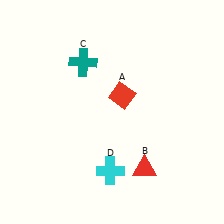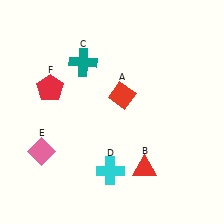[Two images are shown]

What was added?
A pink diamond (E), a red pentagon (F) were added in Image 2.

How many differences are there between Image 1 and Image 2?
There are 2 differences between the two images.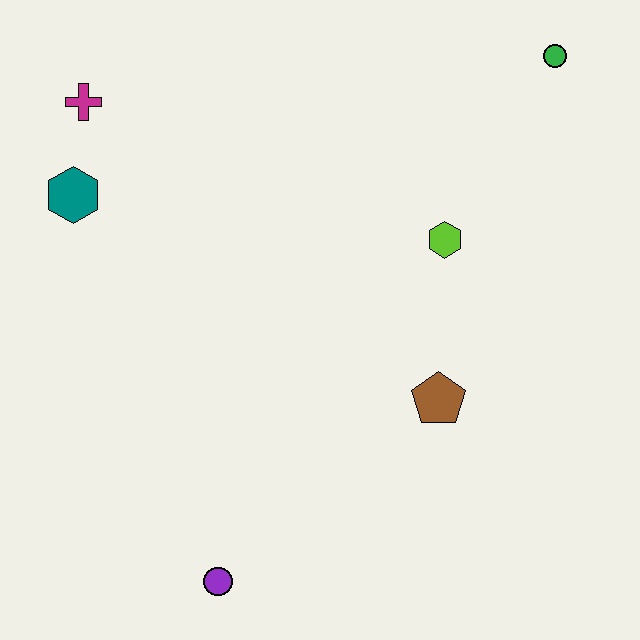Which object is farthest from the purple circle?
The green circle is farthest from the purple circle.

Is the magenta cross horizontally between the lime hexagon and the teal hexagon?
Yes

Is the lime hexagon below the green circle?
Yes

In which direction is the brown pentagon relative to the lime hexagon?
The brown pentagon is below the lime hexagon.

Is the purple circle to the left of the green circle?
Yes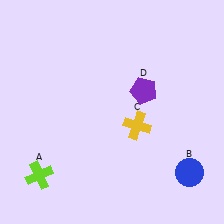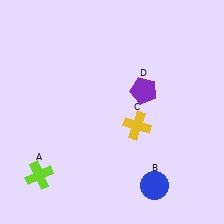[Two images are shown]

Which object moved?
The blue circle (B) moved left.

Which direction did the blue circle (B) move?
The blue circle (B) moved left.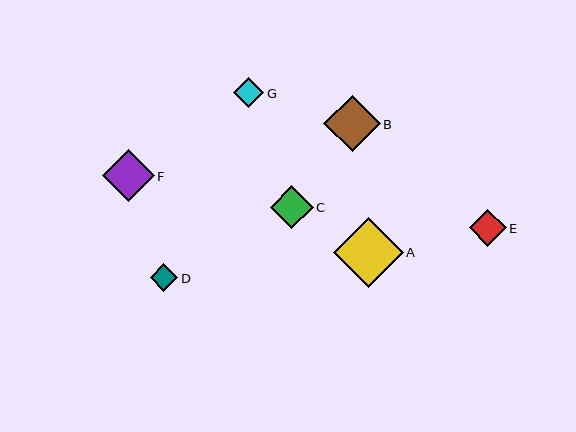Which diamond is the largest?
Diamond A is the largest with a size of approximately 70 pixels.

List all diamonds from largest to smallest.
From largest to smallest: A, B, F, C, E, G, D.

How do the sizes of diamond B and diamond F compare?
Diamond B and diamond F are approximately the same size.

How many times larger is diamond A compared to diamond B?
Diamond A is approximately 1.2 times the size of diamond B.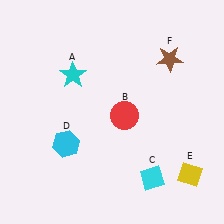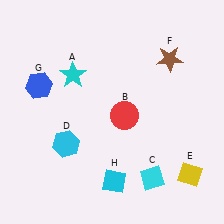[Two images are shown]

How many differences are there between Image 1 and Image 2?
There are 2 differences between the two images.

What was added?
A blue hexagon (G), a cyan diamond (H) were added in Image 2.